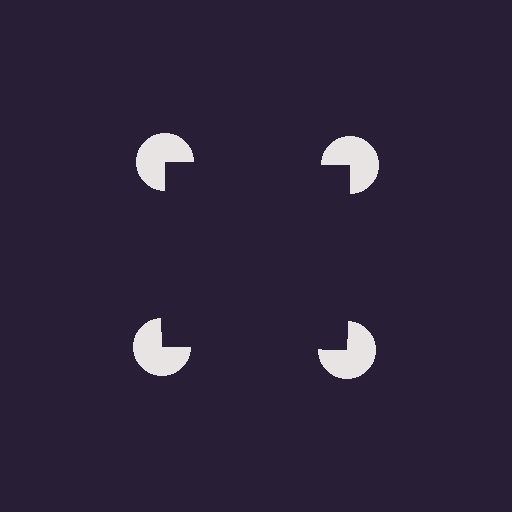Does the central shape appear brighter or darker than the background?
It typically appears slightly darker than the background, even though no actual brightness change is drawn.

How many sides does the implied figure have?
4 sides.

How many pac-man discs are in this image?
There are 4 — one at each vertex of the illusory square.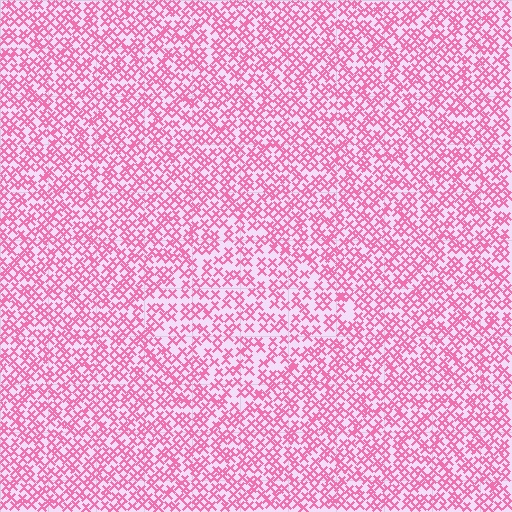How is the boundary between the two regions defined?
The boundary is defined by a change in element density (approximately 1.5x ratio). All elements are the same color, size, and shape.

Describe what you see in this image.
The image contains small pink elements arranged at two different densities. A diamond-shaped region is visible where the elements are less densely packed than the surrounding area.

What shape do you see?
I see a diamond.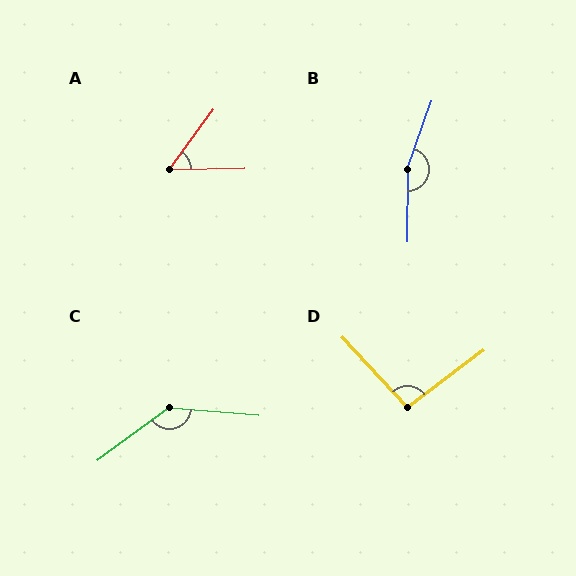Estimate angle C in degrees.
Approximately 139 degrees.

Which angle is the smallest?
A, at approximately 52 degrees.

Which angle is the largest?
B, at approximately 161 degrees.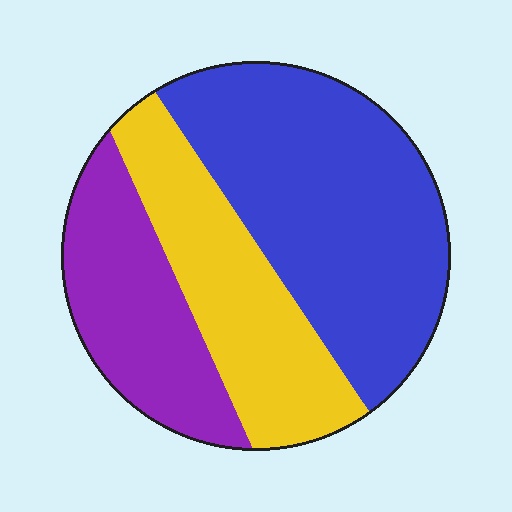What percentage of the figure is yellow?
Yellow takes up between a quarter and a half of the figure.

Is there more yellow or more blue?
Blue.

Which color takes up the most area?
Blue, at roughly 50%.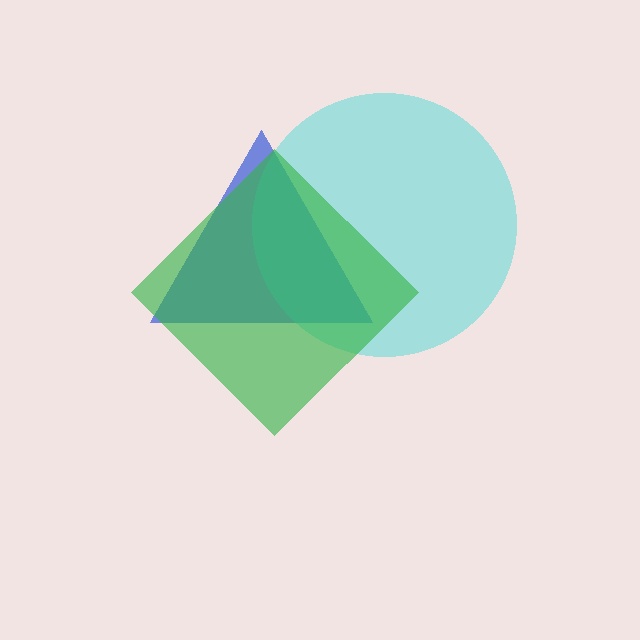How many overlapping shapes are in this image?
There are 3 overlapping shapes in the image.